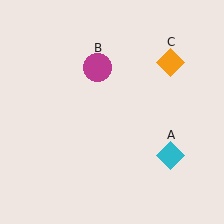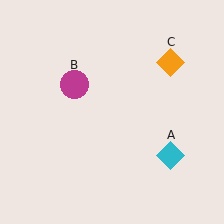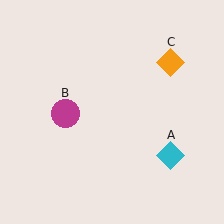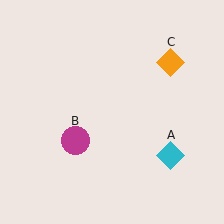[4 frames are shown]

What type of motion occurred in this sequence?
The magenta circle (object B) rotated counterclockwise around the center of the scene.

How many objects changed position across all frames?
1 object changed position: magenta circle (object B).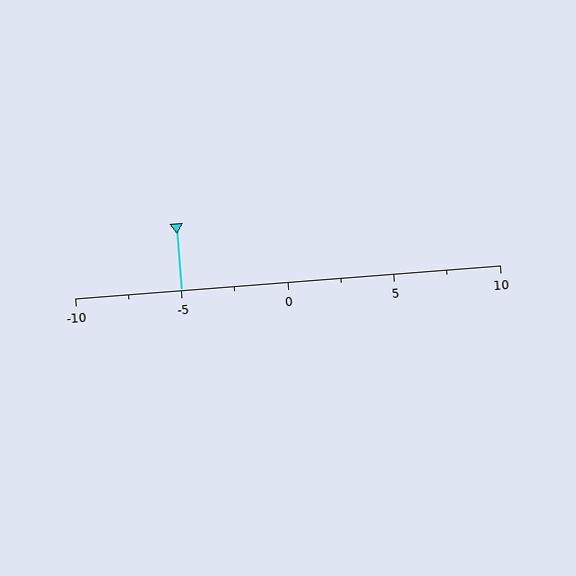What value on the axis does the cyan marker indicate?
The marker indicates approximately -5.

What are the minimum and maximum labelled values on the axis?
The axis runs from -10 to 10.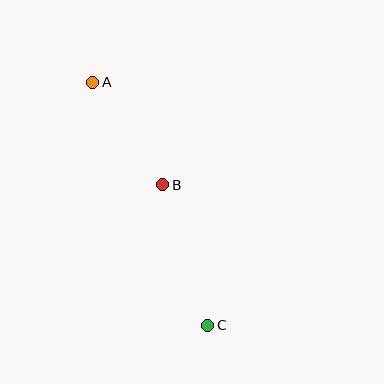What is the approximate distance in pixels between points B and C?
The distance between B and C is approximately 147 pixels.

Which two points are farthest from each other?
Points A and C are farthest from each other.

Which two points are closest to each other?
Points A and B are closest to each other.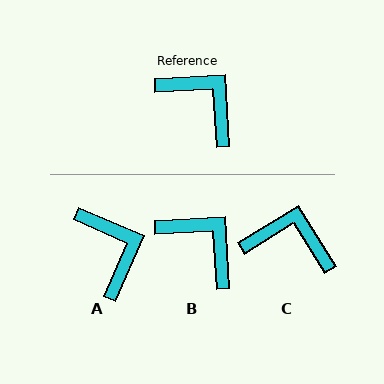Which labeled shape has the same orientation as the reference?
B.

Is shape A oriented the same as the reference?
No, it is off by about 27 degrees.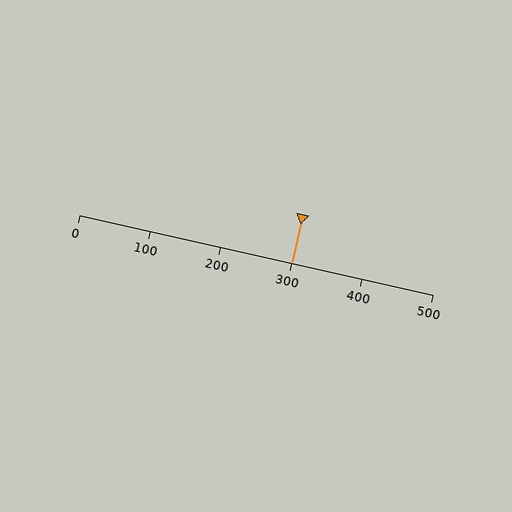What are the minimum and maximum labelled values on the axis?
The axis runs from 0 to 500.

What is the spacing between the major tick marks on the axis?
The major ticks are spaced 100 apart.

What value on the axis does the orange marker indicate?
The marker indicates approximately 300.